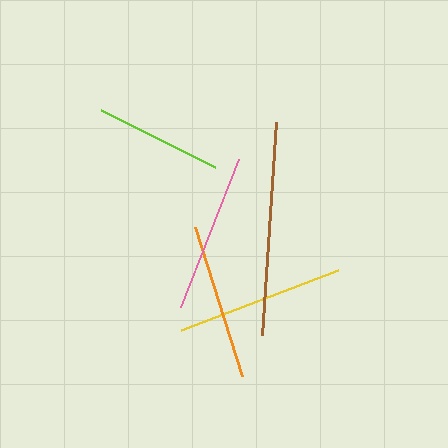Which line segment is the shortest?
The lime line is the shortest at approximately 127 pixels.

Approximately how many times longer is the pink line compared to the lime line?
The pink line is approximately 1.3 times the length of the lime line.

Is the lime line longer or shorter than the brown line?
The brown line is longer than the lime line.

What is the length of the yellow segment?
The yellow segment is approximately 168 pixels long.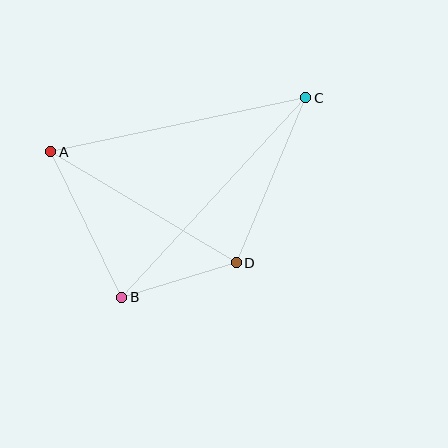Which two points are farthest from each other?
Points B and C are farthest from each other.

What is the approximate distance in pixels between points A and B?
The distance between A and B is approximately 162 pixels.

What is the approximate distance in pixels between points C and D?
The distance between C and D is approximately 179 pixels.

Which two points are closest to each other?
Points B and D are closest to each other.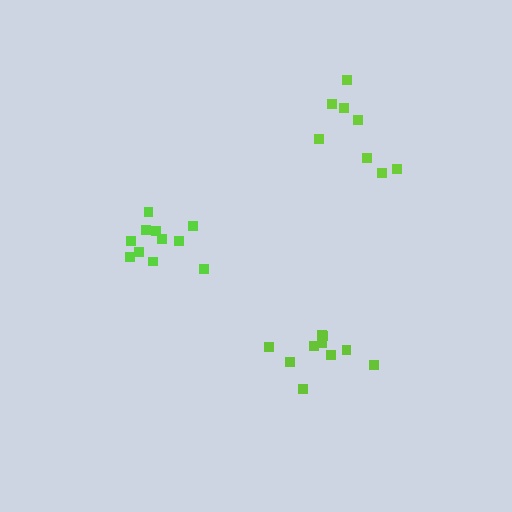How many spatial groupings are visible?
There are 3 spatial groupings.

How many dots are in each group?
Group 1: 8 dots, Group 2: 11 dots, Group 3: 11 dots (30 total).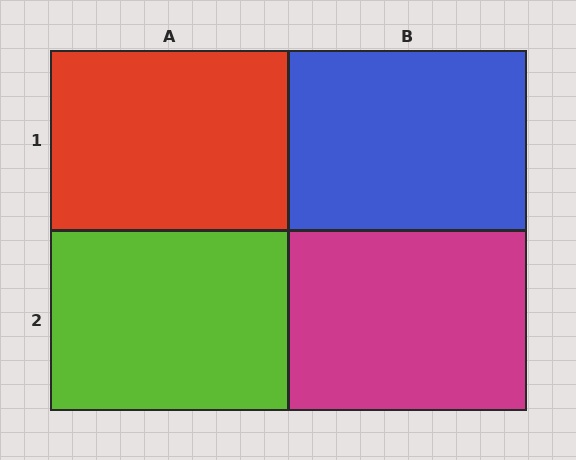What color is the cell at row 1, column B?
Blue.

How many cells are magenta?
1 cell is magenta.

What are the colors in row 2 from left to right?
Lime, magenta.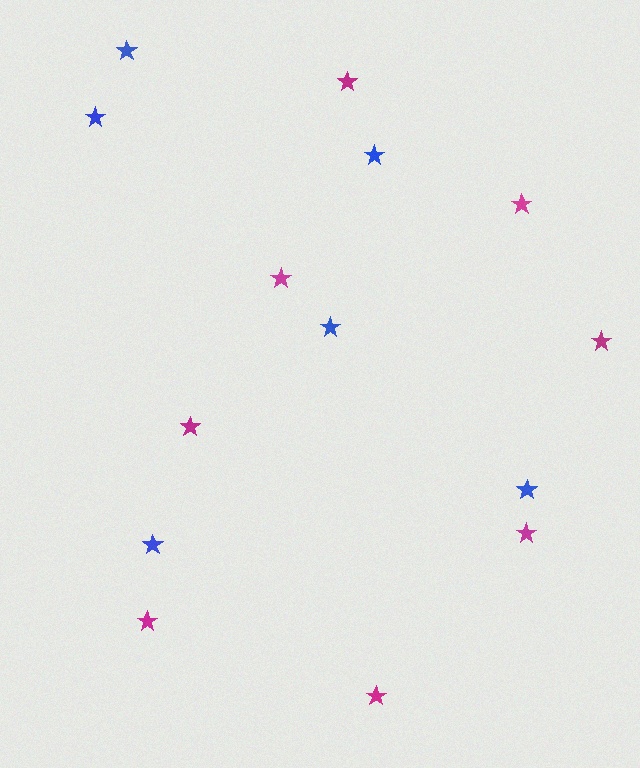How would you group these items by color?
There are 2 groups: one group of magenta stars (8) and one group of blue stars (6).